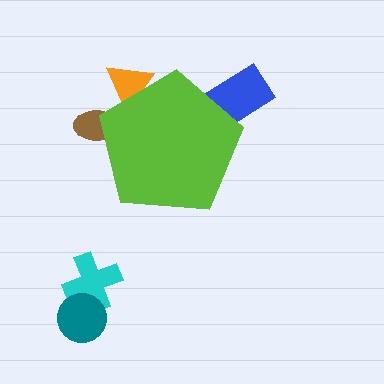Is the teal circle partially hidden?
No, the teal circle is fully visible.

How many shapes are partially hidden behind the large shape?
3 shapes are partially hidden.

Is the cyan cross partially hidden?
No, the cyan cross is fully visible.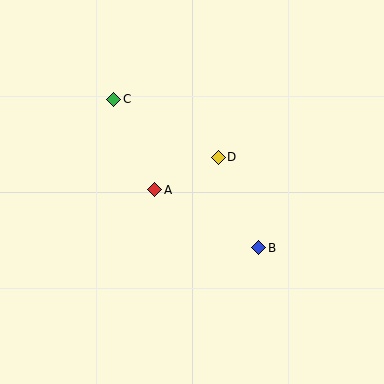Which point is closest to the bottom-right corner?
Point B is closest to the bottom-right corner.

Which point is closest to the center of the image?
Point A at (155, 190) is closest to the center.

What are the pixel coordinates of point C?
Point C is at (114, 99).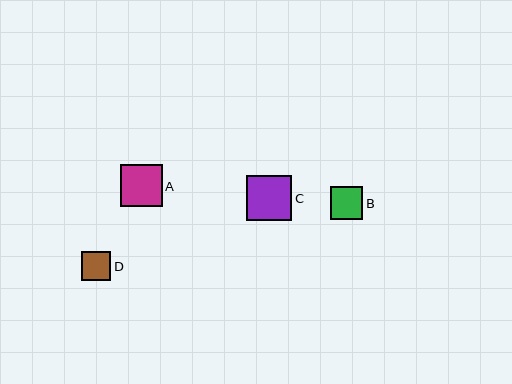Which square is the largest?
Square C is the largest with a size of approximately 45 pixels.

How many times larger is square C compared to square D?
Square C is approximately 1.5 times the size of square D.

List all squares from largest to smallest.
From largest to smallest: C, A, B, D.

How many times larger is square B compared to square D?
Square B is approximately 1.1 times the size of square D.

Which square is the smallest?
Square D is the smallest with a size of approximately 29 pixels.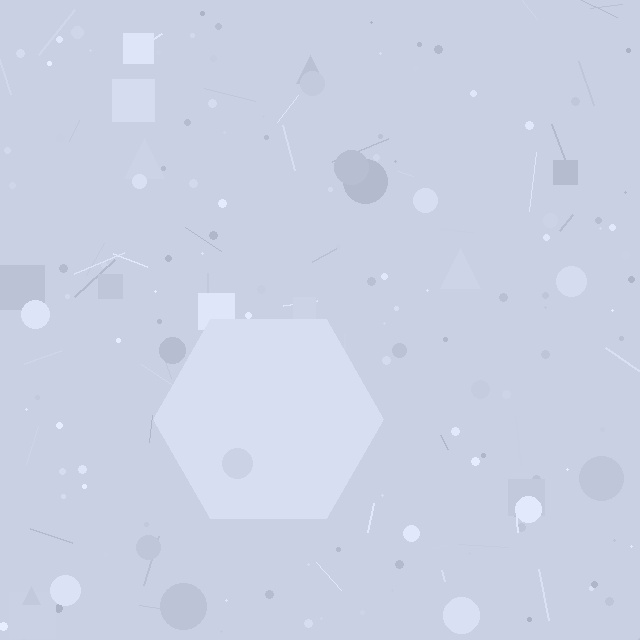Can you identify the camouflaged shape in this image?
The camouflaged shape is a hexagon.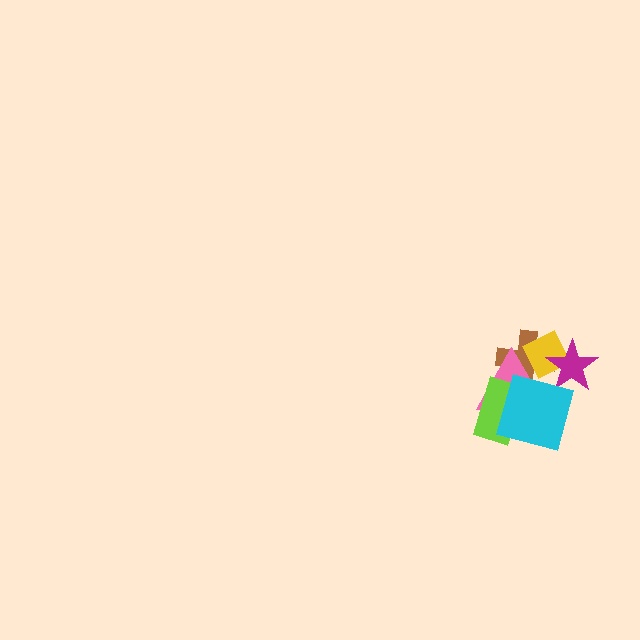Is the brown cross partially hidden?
Yes, it is partially covered by another shape.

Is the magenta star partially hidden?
No, no other shape covers it.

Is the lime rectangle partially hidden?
Yes, it is partially covered by another shape.